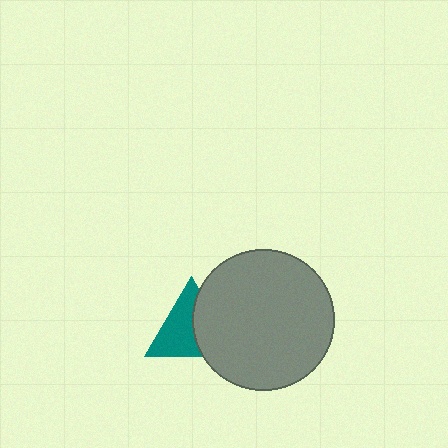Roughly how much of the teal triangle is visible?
About half of it is visible (roughly 58%).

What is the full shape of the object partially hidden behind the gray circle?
The partially hidden object is a teal triangle.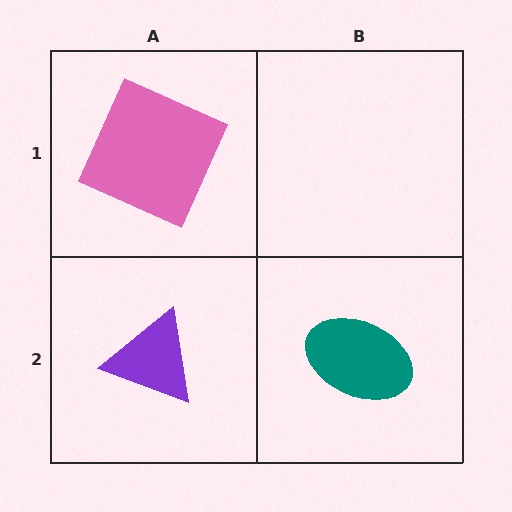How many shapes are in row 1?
1 shape.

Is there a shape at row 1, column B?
No, that cell is empty.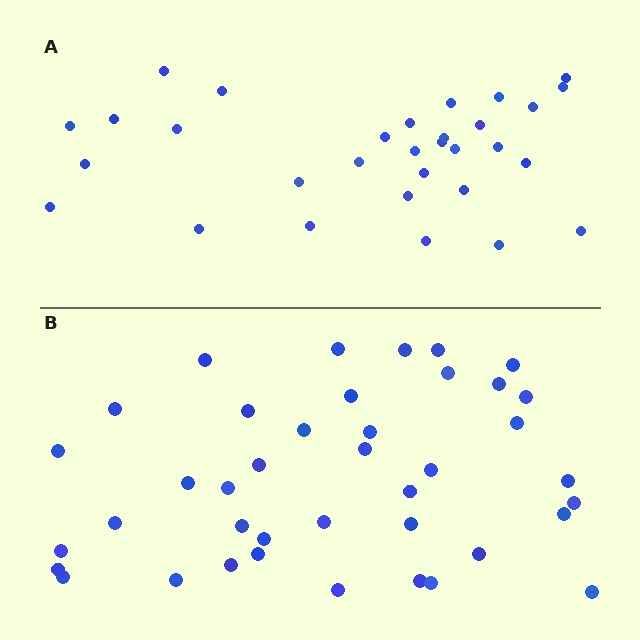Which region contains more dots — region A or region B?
Region B (the bottom region) has more dots.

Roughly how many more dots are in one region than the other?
Region B has roughly 8 or so more dots than region A.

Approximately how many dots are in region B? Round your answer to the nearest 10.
About 40 dots.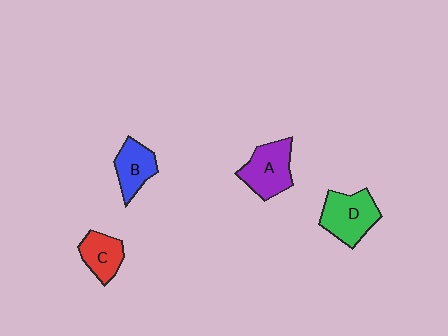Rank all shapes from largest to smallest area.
From largest to smallest: D (green), A (purple), B (blue), C (red).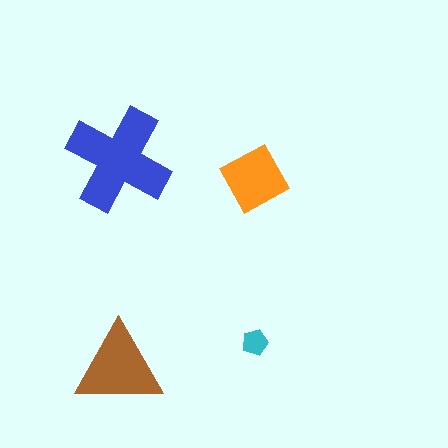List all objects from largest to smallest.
The blue cross, the brown triangle, the orange diamond, the cyan pentagon.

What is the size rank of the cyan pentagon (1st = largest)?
4th.